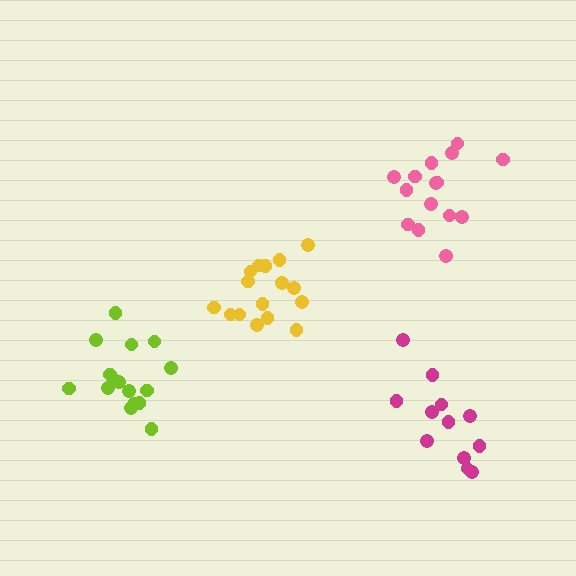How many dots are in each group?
Group 1: 15 dots, Group 2: 12 dots, Group 3: 16 dots, Group 4: 16 dots (59 total).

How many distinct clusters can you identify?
There are 4 distinct clusters.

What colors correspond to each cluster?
The clusters are colored: pink, magenta, lime, yellow.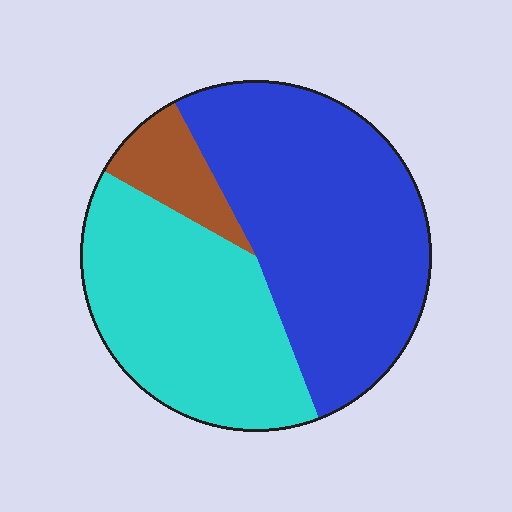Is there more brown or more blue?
Blue.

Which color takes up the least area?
Brown, at roughly 10%.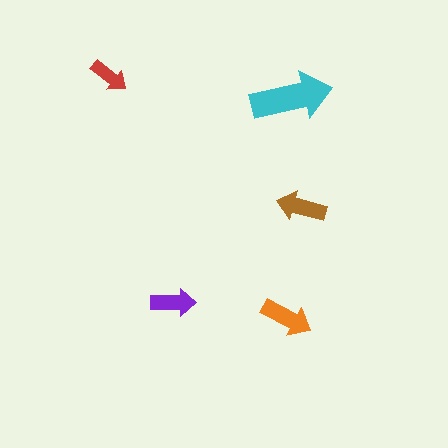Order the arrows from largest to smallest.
the cyan one, the orange one, the brown one, the purple one, the red one.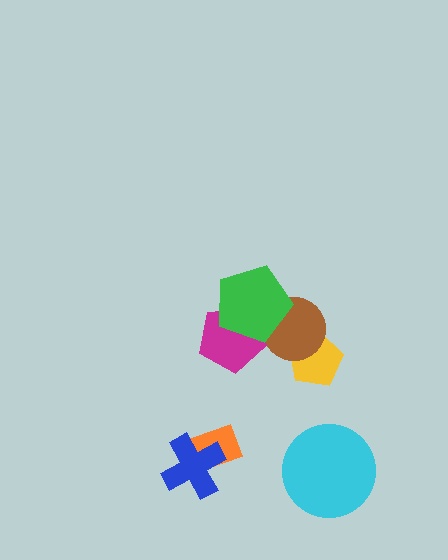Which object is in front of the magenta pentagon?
The green pentagon is in front of the magenta pentagon.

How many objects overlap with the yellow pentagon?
1 object overlaps with the yellow pentagon.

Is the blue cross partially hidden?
No, no other shape covers it.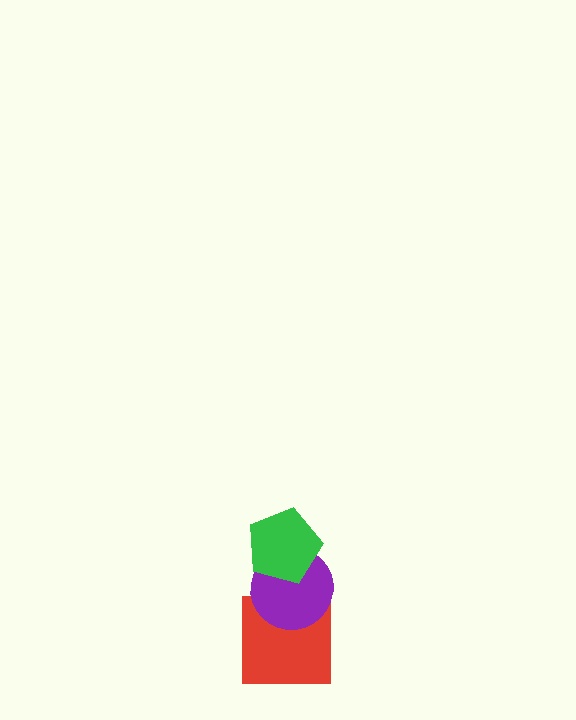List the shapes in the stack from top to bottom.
From top to bottom: the green pentagon, the purple circle, the red square.